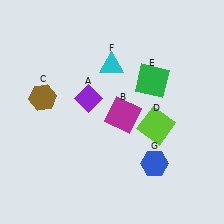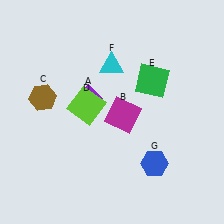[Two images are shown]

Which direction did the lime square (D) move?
The lime square (D) moved left.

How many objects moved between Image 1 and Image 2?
1 object moved between the two images.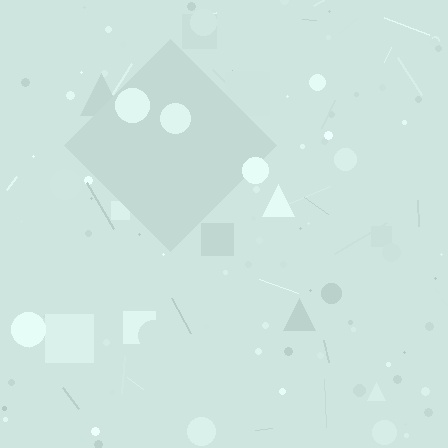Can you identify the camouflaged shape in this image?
The camouflaged shape is a diamond.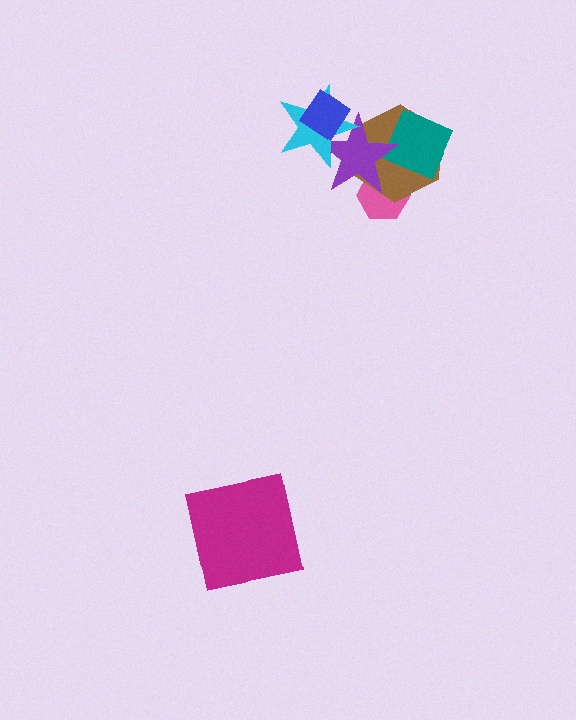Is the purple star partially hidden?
Yes, it is partially covered by another shape.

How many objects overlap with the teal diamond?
2 objects overlap with the teal diamond.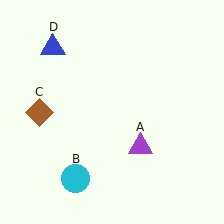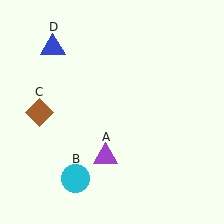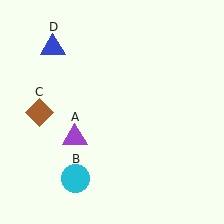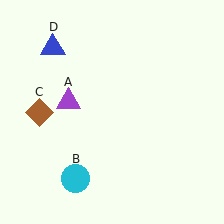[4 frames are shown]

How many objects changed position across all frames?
1 object changed position: purple triangle (object A).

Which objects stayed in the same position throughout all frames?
Cyan circle (object B) and brown diamond (object C) and blue triangle (object D) remained stationary.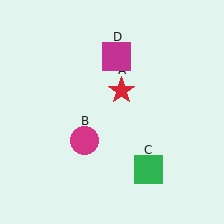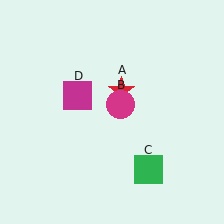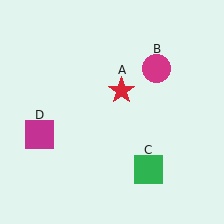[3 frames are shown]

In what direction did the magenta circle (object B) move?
The magenta circle (object B) moved up and to the right.